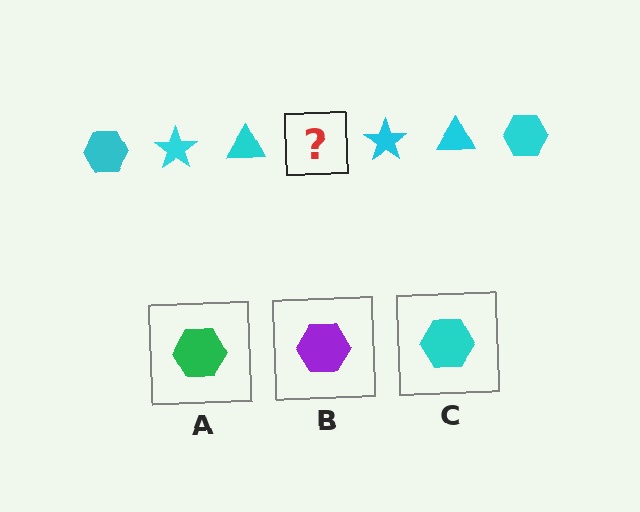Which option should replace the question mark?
Option C.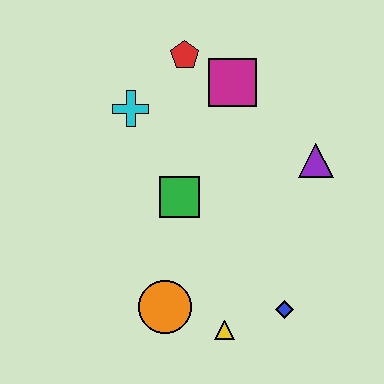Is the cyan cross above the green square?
Yes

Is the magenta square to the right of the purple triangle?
No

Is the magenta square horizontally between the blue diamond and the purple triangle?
No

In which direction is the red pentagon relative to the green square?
The red pentagon is above the green square.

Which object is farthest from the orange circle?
The red pentagon is farthest from the orange circle.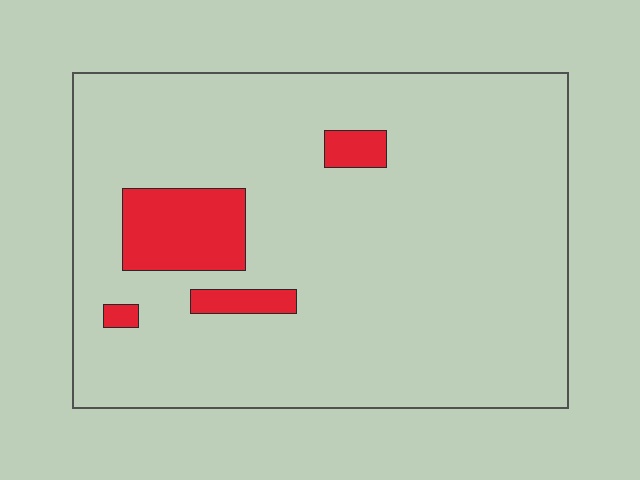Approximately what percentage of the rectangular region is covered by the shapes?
Approximately 10%.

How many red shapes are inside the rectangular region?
4.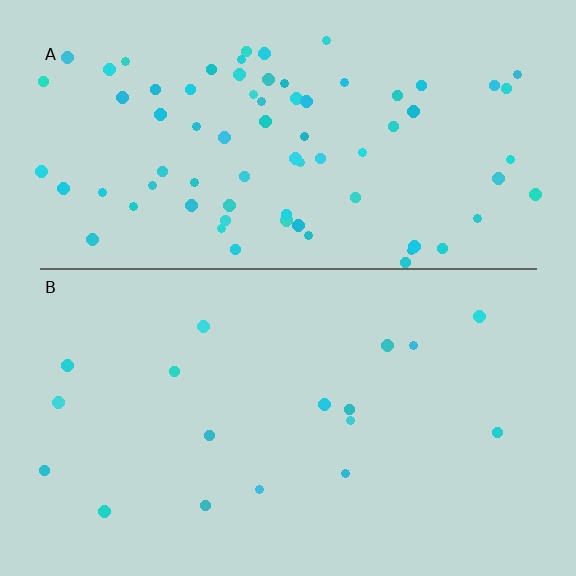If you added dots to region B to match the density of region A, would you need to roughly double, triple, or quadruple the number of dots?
Approximately quadruple.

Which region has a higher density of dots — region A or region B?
A (the top).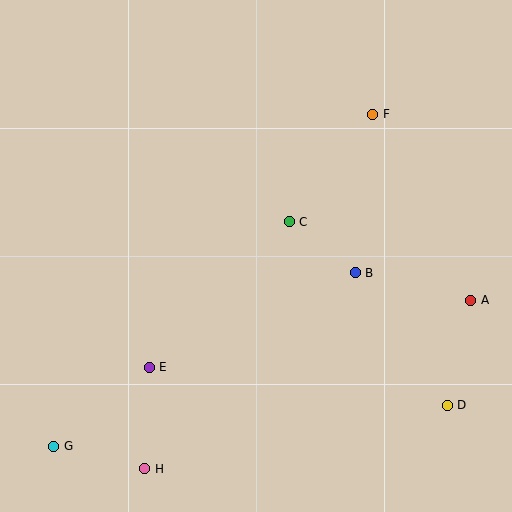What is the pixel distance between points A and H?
The distance between A and H is 367 pixels.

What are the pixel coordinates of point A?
Point A is at (471, 300).